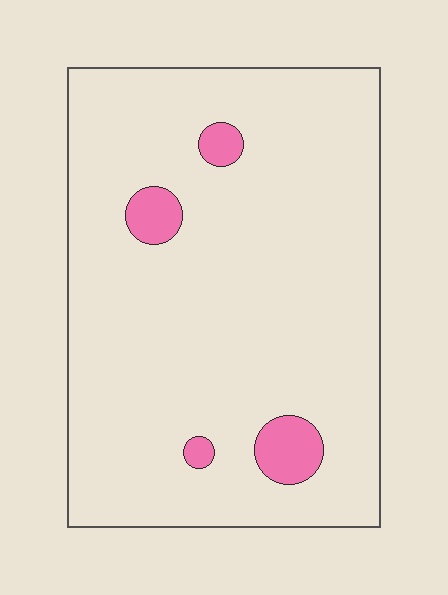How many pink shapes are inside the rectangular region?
4.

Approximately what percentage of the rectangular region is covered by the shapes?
Approximately 5%.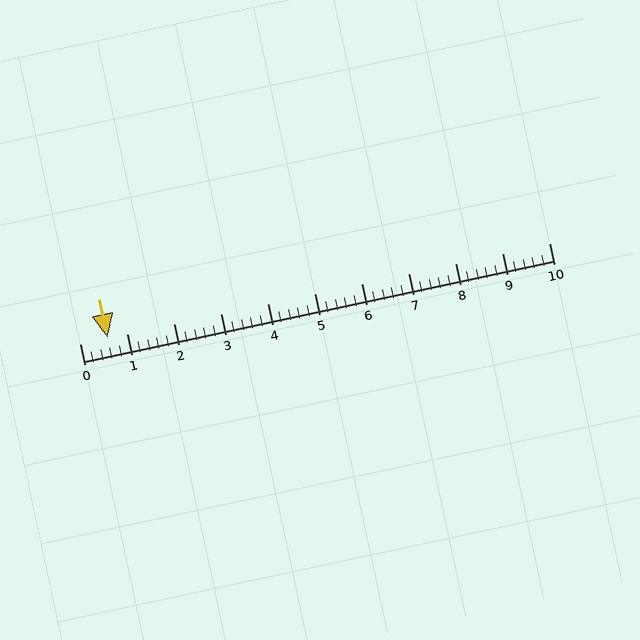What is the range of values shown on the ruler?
The ruler shows values from 0 to 10.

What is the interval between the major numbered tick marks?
The major tick marks are spaced 1 units apart.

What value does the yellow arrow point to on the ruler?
The yellow arrow points to approximately 0.6.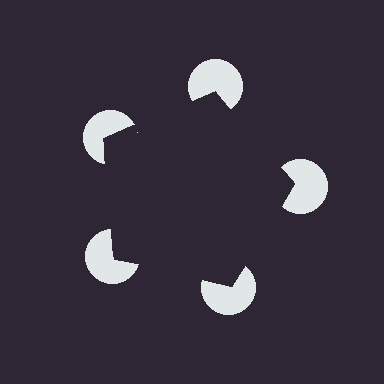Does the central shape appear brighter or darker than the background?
It typically appears slightly darker than the background, even though no actual brightness change is drawn.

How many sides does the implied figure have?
5 sides.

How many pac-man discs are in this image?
There are 5 — one at each vertex of the illusory pentagon.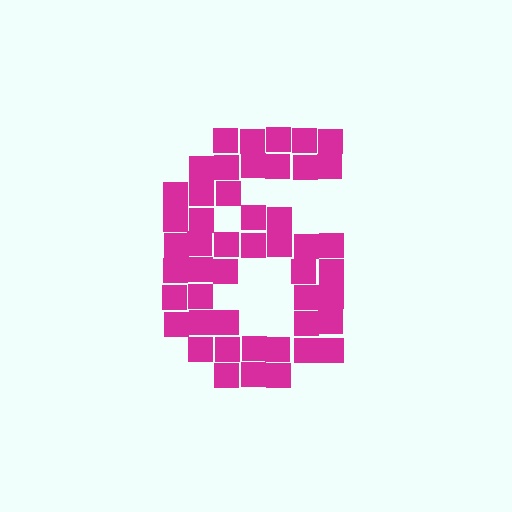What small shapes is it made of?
It is made of small squares.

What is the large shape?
The large shape is the digit 6.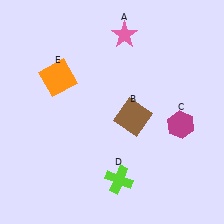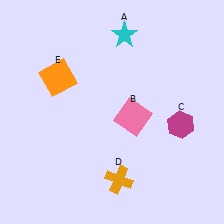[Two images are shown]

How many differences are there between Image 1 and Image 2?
There are 3 differences between the two images.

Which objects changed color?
A changed from pink to cyan. B changed from brown to pink. D changed from lime to orange.